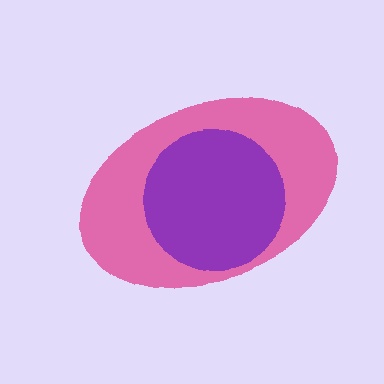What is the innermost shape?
The purple circle.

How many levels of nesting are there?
2.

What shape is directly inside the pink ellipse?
The purple circle.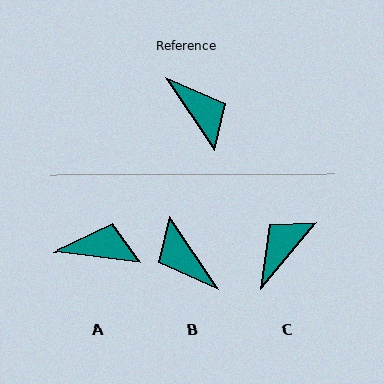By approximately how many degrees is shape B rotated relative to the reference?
Approximately 179 degrees counter-clockwise.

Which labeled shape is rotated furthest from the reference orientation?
B, about 179 degrees away.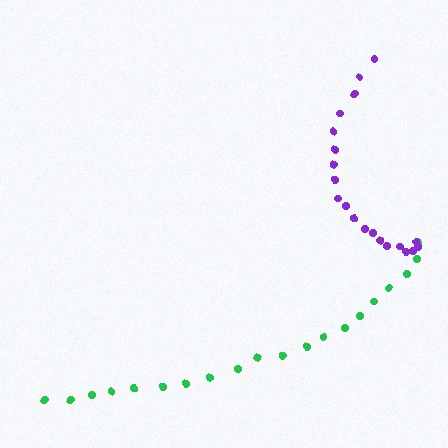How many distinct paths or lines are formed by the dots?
There are 2 distinct paths.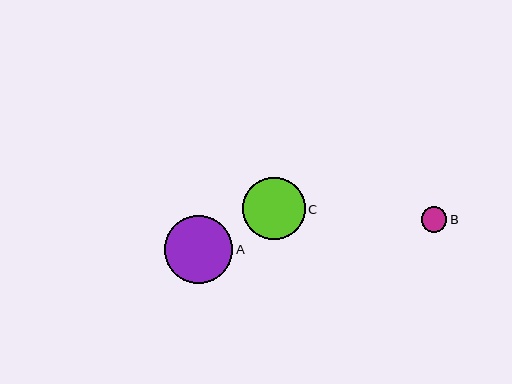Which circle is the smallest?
Circle B is the smallest with a size of approximately 26 pixels.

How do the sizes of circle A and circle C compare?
Circle A and circle C are approximately the same size.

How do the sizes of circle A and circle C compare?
Circle A and circle C are approximately the same size.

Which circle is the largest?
Circle A is the largest with a size of approximately 68 pixels.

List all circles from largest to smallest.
From largest to smallest: A, C, B.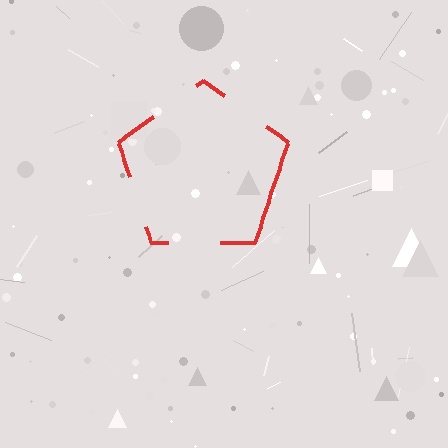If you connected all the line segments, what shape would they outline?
They would outline a pentagon.